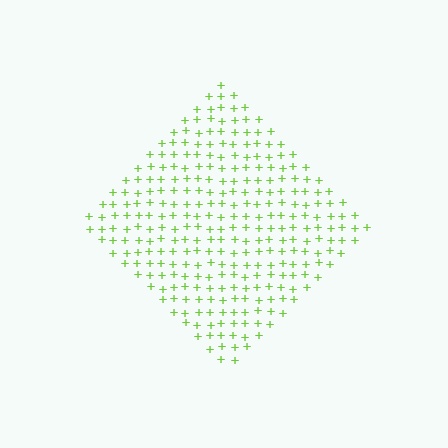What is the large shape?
The large shape is a diamond.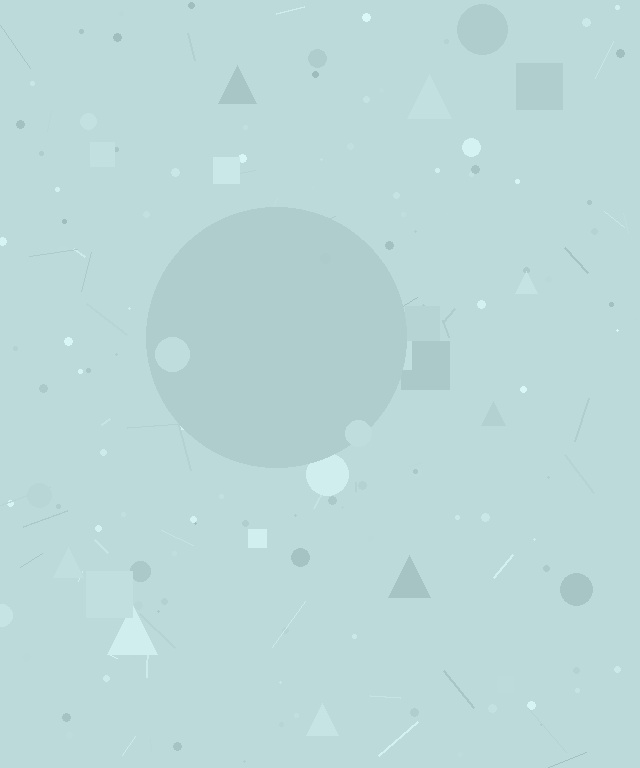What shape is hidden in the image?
A circle is hidden in the image.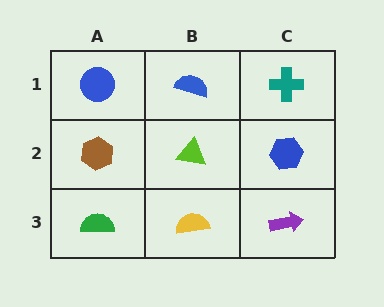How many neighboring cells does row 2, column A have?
3.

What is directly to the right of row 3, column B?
A purple arrow.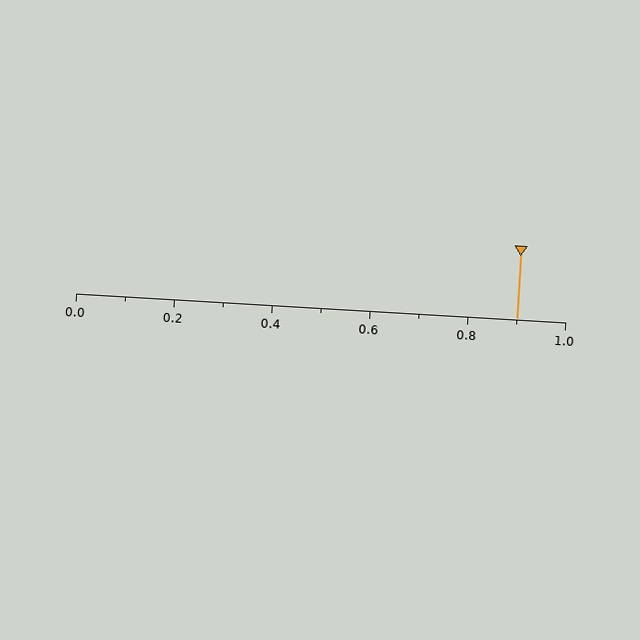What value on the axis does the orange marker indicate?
The marker indicates approximately 0.9.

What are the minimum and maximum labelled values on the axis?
The axis runs from 0.0 to 1.0.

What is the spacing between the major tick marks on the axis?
The major ticks are spaced 0.2 apart.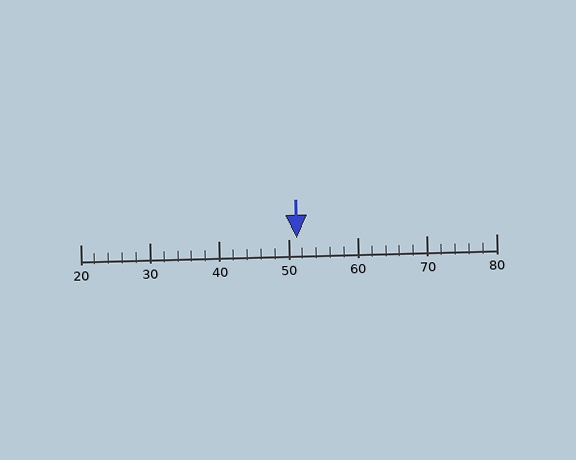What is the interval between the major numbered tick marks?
The major tick marks are spaced 10 units apart.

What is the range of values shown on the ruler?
The ruler shows values from 20 to 80.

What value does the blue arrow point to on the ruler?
The blue arrow points to approximately 51.